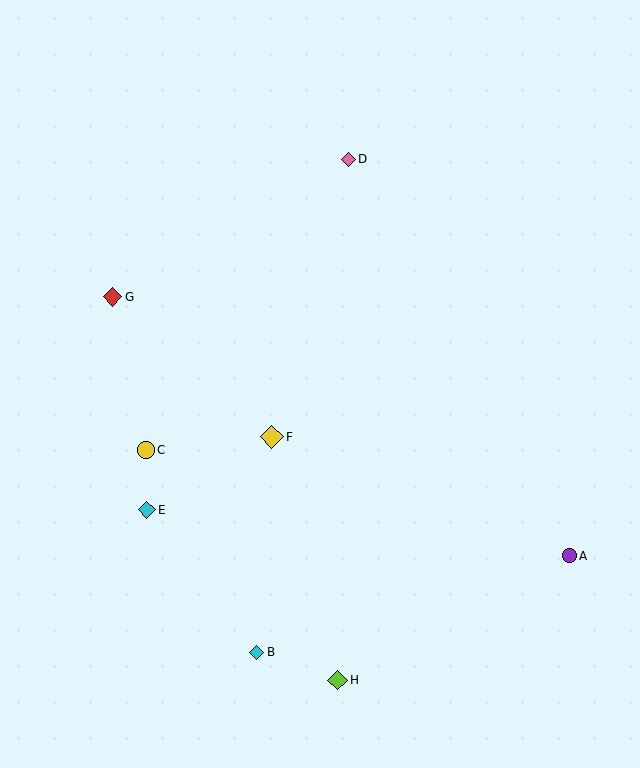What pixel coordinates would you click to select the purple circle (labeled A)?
Click at (569, 556) to select the purple circle A.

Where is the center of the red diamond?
The center of the red diamond is at (113, 297).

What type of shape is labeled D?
Shape D is a pink diamond.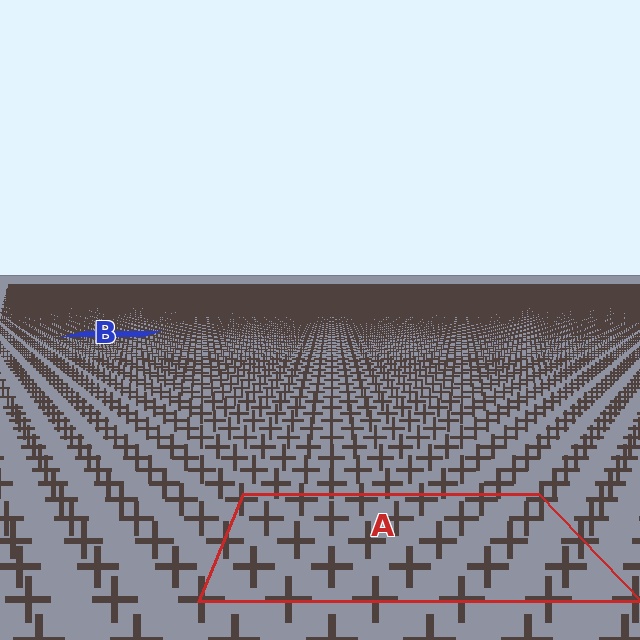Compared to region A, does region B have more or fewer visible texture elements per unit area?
Region B has more texture elements per unit area — they are packed more densely because it is farther away.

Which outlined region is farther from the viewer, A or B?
Region B is farther from the viewer — the texture elements inside it appear smaller and more densely packed.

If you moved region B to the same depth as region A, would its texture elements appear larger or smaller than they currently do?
They would appear larger. At a closer depth, the same texture elements are projected at a bigger on-screen size.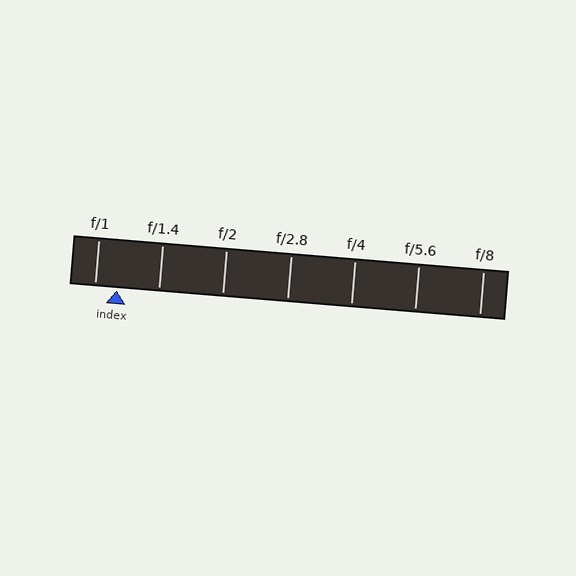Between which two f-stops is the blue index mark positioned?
The index mark is between f/1 and f/1.4.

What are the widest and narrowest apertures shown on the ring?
The widest aperture shown is f/1 and the narrowest is f/8.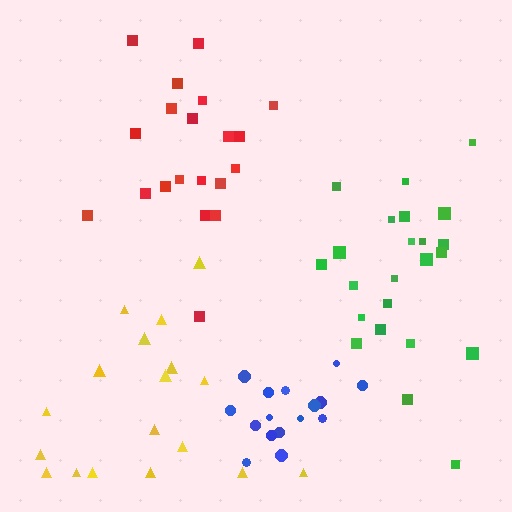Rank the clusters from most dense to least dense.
blue, red, green, yellow.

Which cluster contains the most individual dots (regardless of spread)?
Green (23).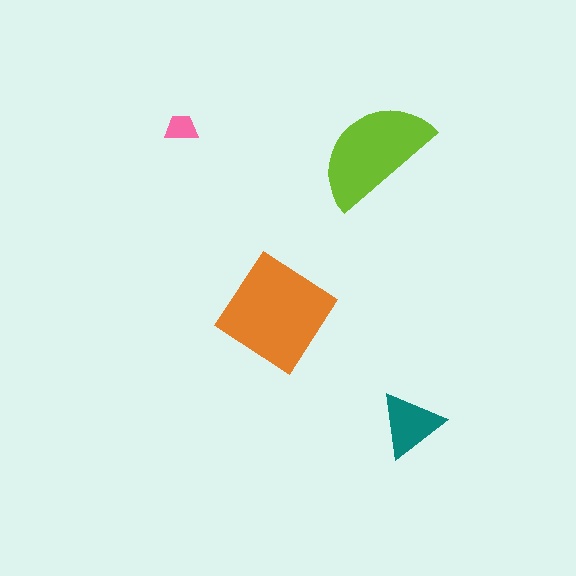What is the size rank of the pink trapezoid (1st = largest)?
4th.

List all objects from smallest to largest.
The pink trapezoid, the teal triangle, the lime semicircle, the orange diamond.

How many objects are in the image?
There are 4 objects in the image.